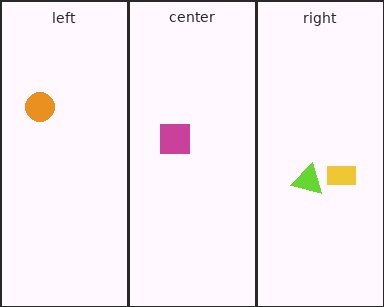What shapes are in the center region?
The magenta square.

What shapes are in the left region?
The orange circle.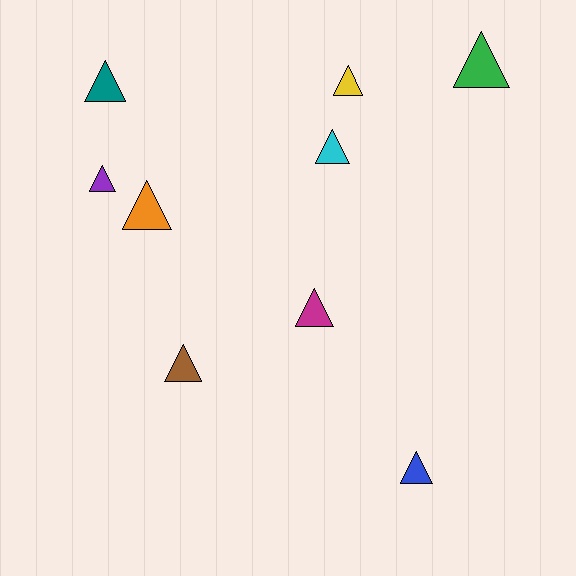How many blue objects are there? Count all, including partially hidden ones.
There is 1 blue object.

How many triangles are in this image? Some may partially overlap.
There are 9 triangles.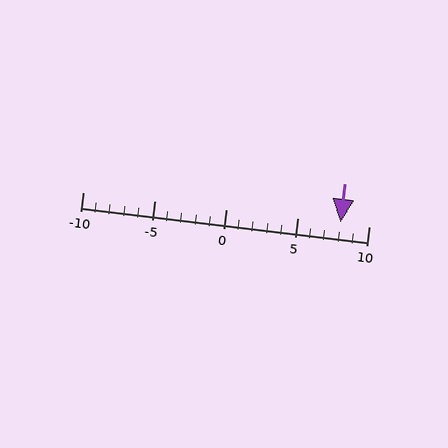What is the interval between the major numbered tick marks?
The major tick marks are spaced 5 units apart.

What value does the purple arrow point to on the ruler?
The purple arrow points to approximately 8.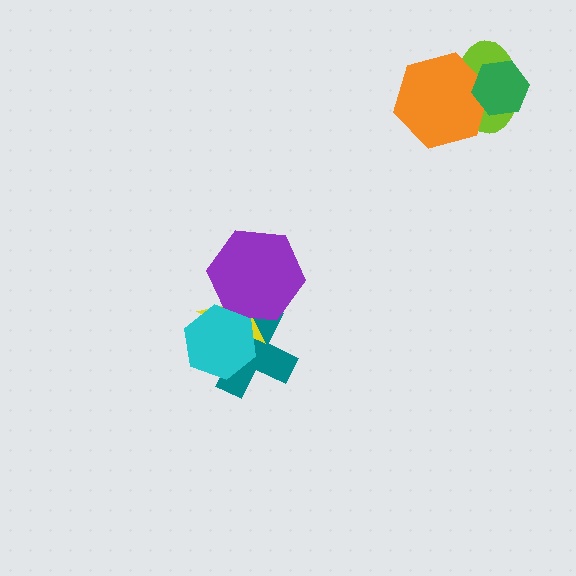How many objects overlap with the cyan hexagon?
3 objects overlap with the cyan hexagon.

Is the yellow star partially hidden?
Yes, it is partially covered by another shape.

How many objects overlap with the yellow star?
3 objects overlap with the yellow star.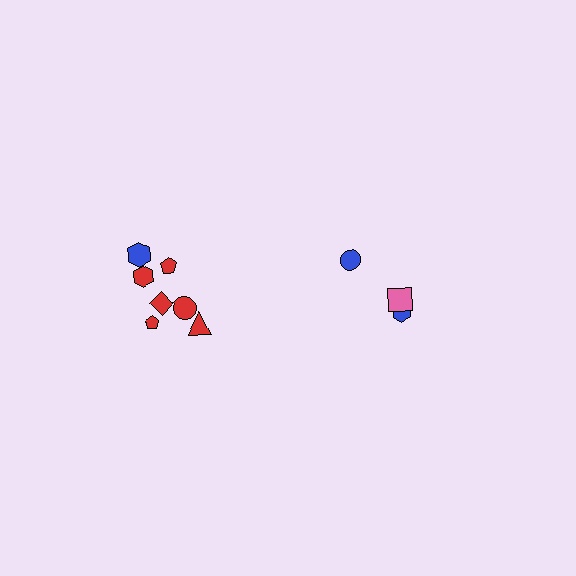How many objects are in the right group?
There are 3 objects.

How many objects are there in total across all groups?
There are 10 objects.